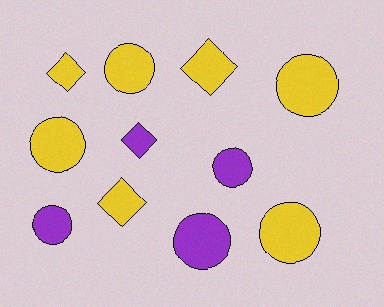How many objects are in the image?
There are 11 objects.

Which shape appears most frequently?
Circle, with 7 objects.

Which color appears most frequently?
Yellow, with 7 objects.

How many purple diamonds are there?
There is 1 purple diamond.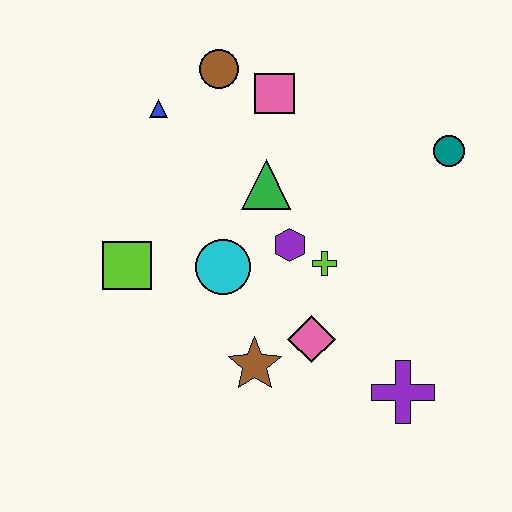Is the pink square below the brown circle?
Yes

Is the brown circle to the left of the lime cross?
Yes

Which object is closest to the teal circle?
The lime cross is closest to the teal circle.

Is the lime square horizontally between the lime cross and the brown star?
No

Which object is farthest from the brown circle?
The purple cross is farthest from the brown circle.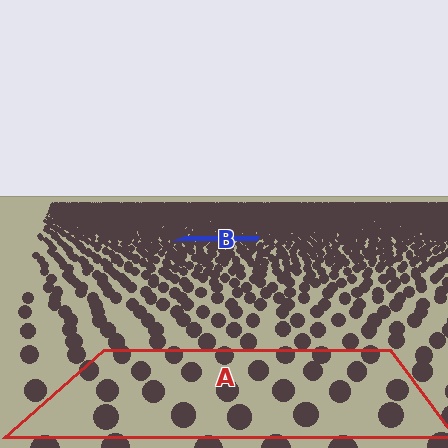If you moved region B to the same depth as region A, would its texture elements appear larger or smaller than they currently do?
They would appear larger. At a closer depth, the same texture elements are projected at a bigger on-screen size.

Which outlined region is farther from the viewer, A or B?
Region B is farther from the viewer — the texture elements inside it appear smaller and more densely packed.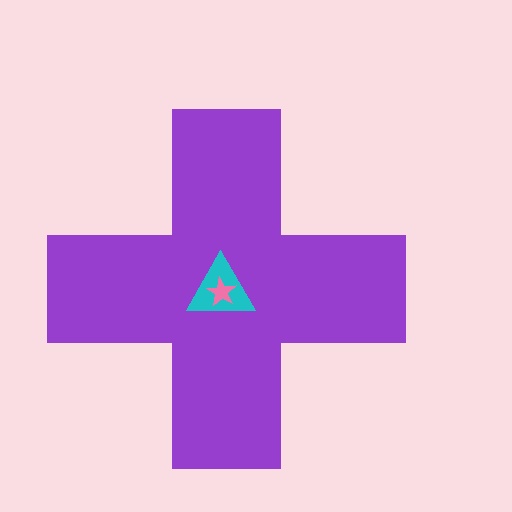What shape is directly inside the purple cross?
The cyan triangle.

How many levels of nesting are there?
3.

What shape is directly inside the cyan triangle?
The pink star.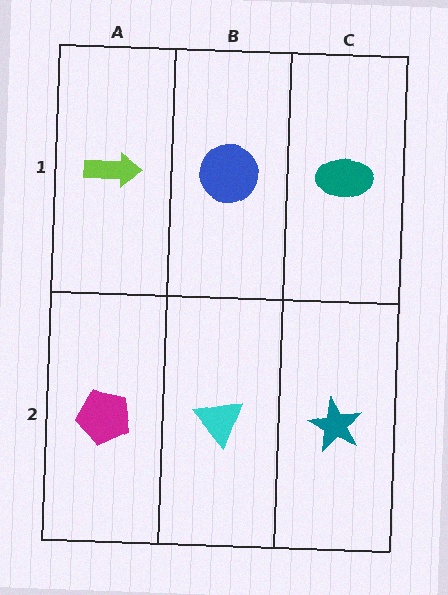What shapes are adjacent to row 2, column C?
A teal ellipse (row 1, column C), a cyan triangle (row 2, column B).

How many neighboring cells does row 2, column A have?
2.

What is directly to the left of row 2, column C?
A cyan triangle.